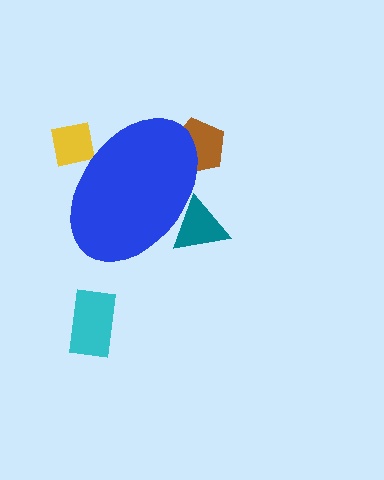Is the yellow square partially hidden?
Yes, the yellow square is partially hidden behind the blue ellipse.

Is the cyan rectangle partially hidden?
No, the cyan rectangle is fully visible.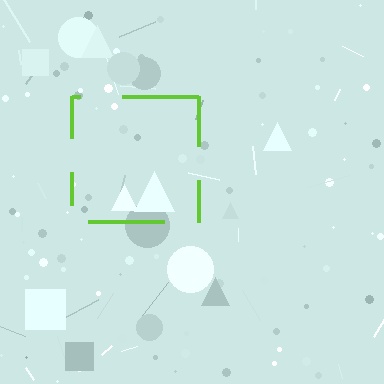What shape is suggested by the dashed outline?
The dashed outline suggests a square.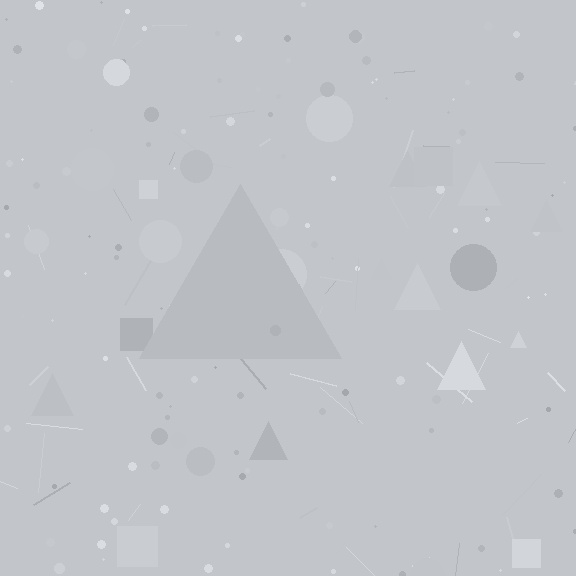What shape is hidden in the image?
A triangle is hidden in the image.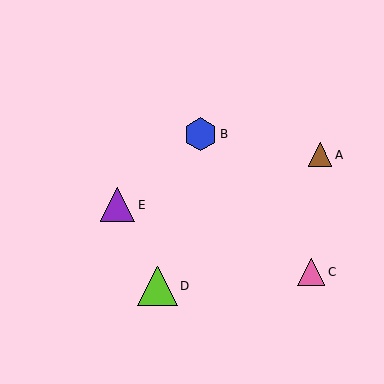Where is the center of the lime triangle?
The center of the lime triangle is at (157, 286).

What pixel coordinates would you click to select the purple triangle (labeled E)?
Click at (118, 205) to select the purple triangle E.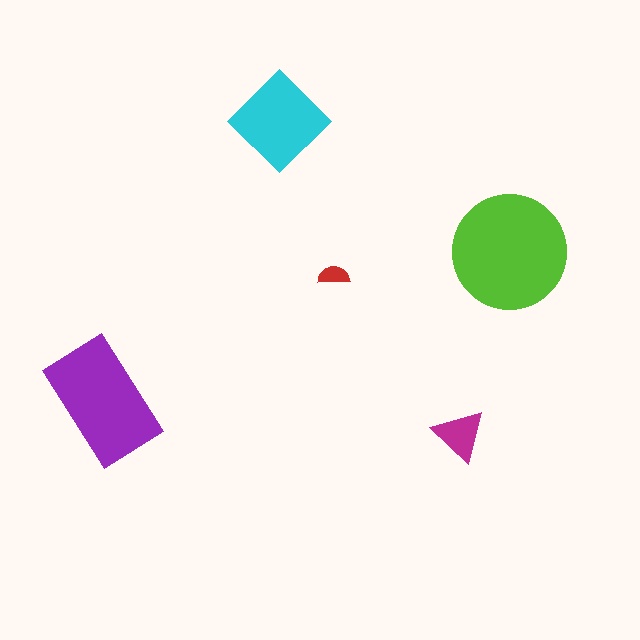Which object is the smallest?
The red semicircle.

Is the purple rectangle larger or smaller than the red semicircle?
Larger.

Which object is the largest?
The lime circle.